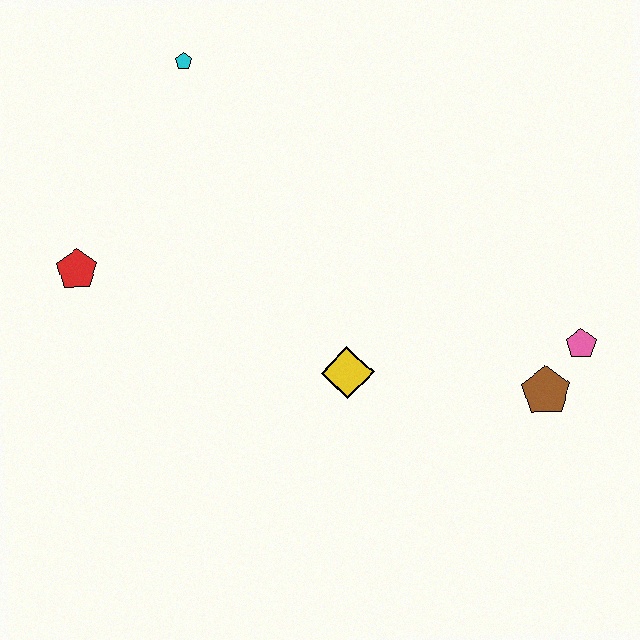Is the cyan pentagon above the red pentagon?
Yes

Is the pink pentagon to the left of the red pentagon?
No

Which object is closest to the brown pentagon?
The pink pentagon is closest to the brown pentagon.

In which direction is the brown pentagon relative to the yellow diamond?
The brown pentagon is to the right of the yellow diamond.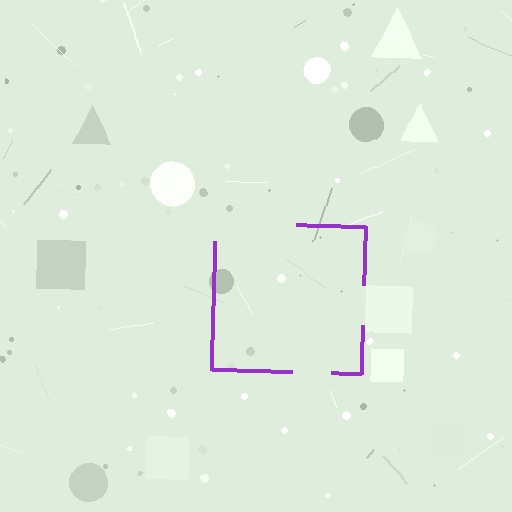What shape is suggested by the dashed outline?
The dashed outline suggests a square.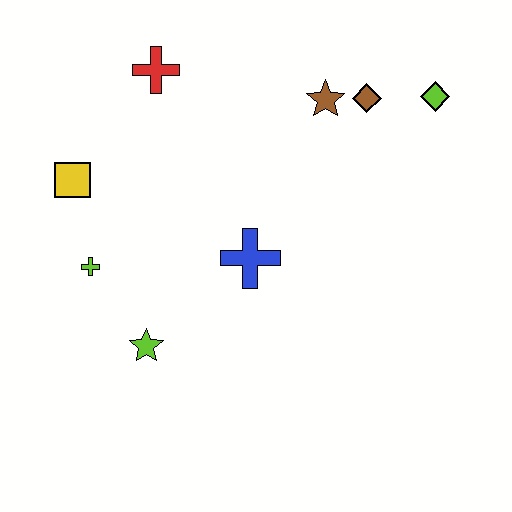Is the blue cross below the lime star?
No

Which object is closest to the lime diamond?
The brown diamond is closest to the lime diamond.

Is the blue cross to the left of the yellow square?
No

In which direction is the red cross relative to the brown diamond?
The red cross is to the left of the brown diamond.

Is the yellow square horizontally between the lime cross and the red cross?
No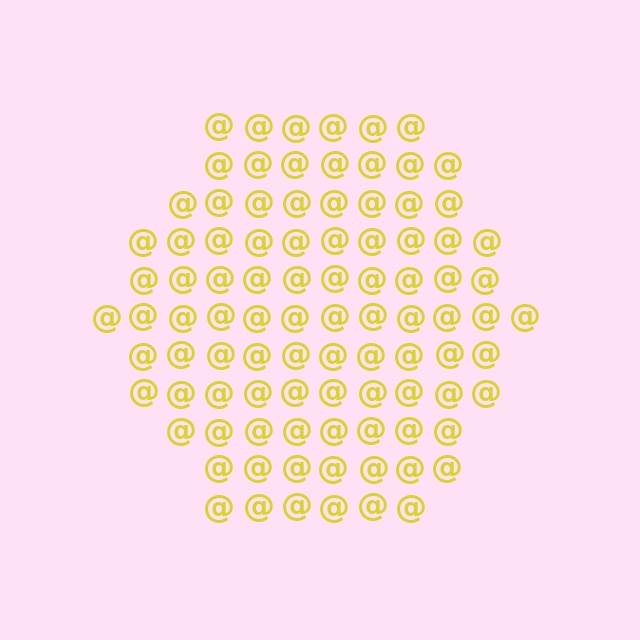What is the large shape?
The large shape is a hexagon.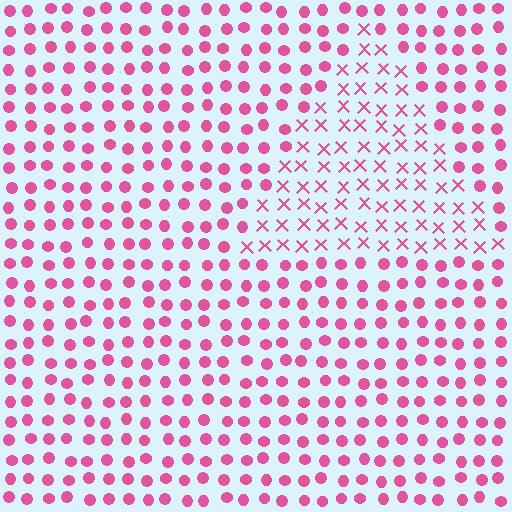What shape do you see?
I see a triangle.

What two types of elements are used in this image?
The image uses X marks inside the triangle region and circles outside it.